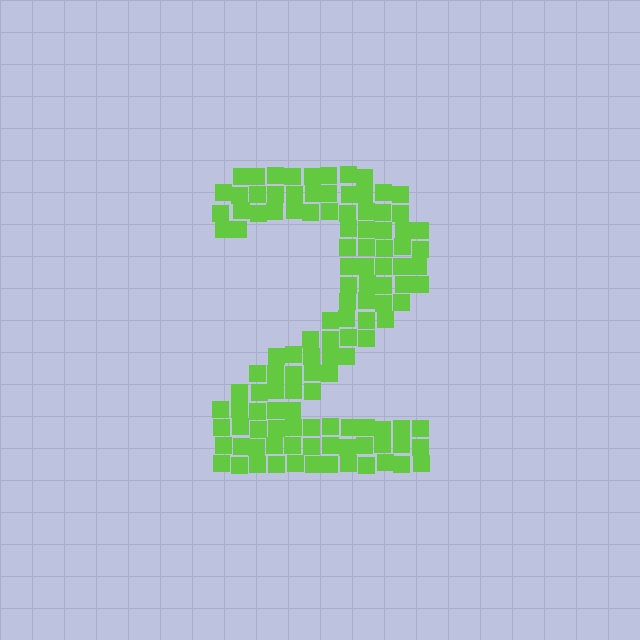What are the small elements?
The small elements are squares.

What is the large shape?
The large shape is the digit 2.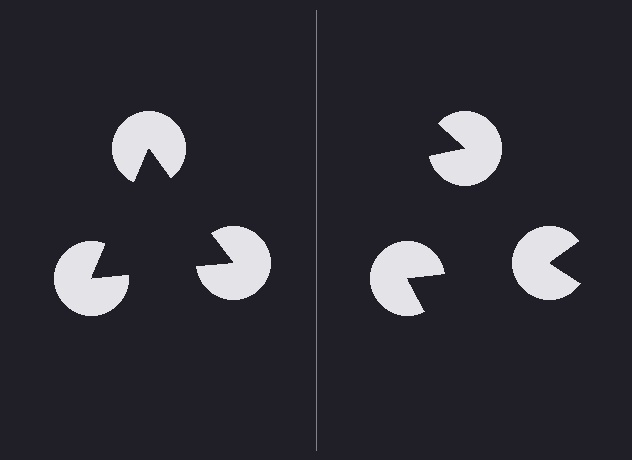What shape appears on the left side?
An illusory triangle.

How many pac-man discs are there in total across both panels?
6 — 3 on each side.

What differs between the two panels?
The pac-man discs are positioned identically on both sides; only the wedge orientations differ. On the left they align to a triangle; on the right they are misaligned.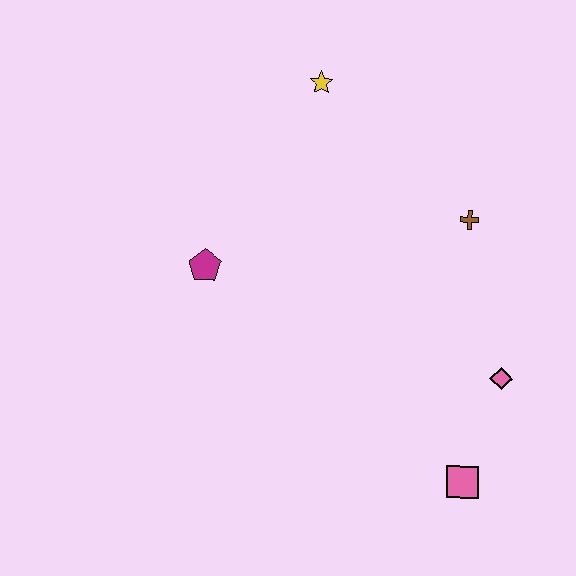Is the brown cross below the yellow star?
Yes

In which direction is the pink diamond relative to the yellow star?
The pink diamond is below the yellow star.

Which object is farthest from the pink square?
The yellow star is farthest from the pink square.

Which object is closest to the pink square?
The pink diamond is closest to the pink square.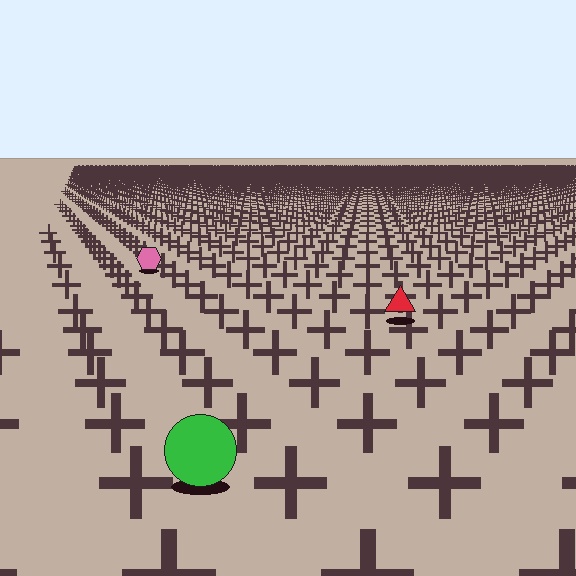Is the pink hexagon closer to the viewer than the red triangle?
No. The red triangle is closer — you can tell from the texture gradient: the ground texture is coarser near it.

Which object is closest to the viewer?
The green circle is closest. The texture marks near it are larger and more spread out.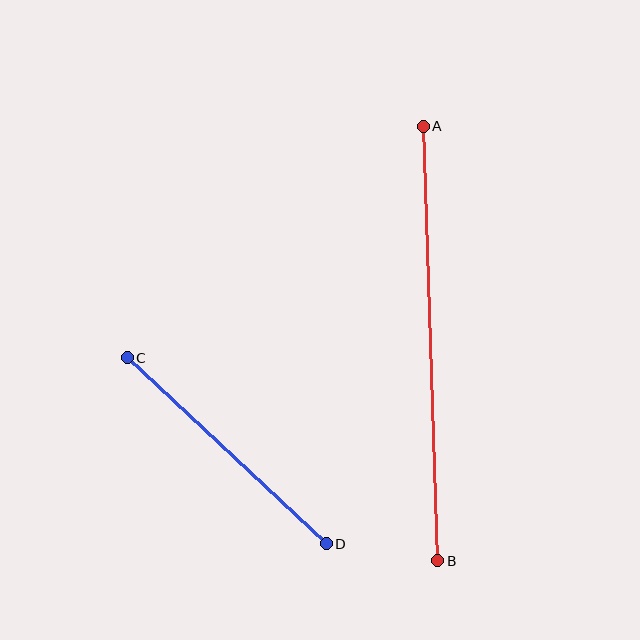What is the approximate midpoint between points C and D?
The midpoint is at approximately (227, 451) pixels.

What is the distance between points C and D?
The distance is approximately 273 pixels.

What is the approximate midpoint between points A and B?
The midpoint is at approximately (430, 344) pixels.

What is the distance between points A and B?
The distance is approximately 435 pixels.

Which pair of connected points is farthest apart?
Points A and B are farthest apart.